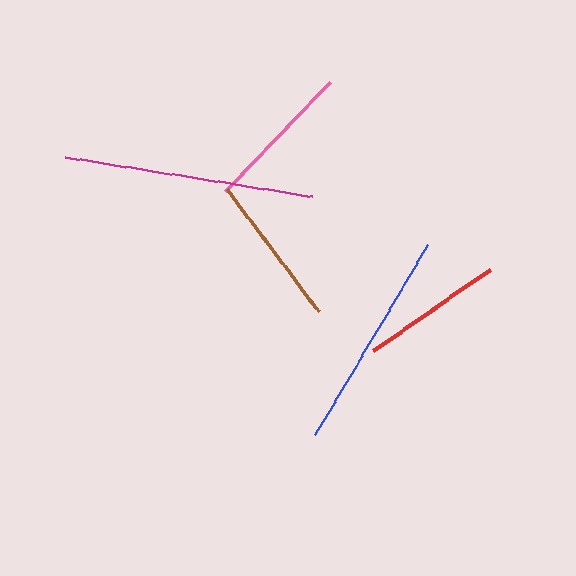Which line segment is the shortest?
The red line is the shortest at approximately 142 pixels.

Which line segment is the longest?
The magenta line is the longest at approximately 250 pixels.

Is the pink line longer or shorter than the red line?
The pink line is longer than the red line.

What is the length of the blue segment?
The blue segment is approximately 221 pixels long.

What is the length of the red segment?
The red segment is approximately 142 pixels long.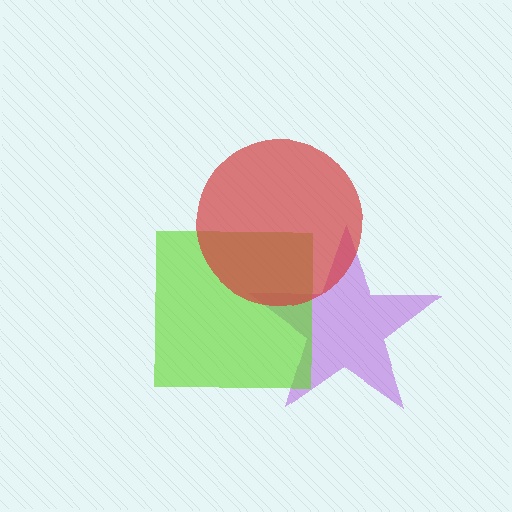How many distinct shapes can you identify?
There are 3 distinct shapes: a purple star, a lime square, a red circle.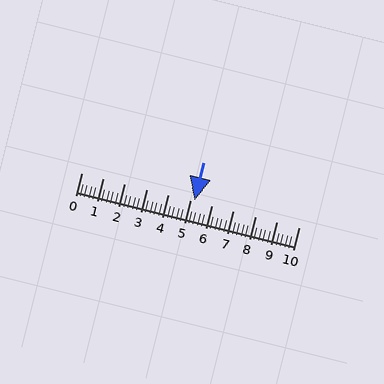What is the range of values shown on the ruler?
The ruler shows values from 0 to 10.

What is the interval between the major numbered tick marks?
The major tick marks are spaced 1 units apart.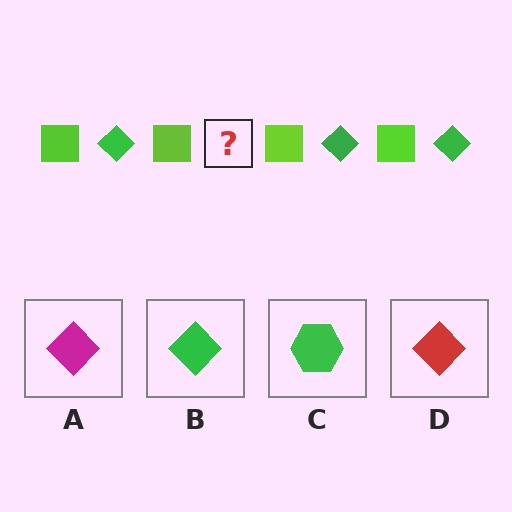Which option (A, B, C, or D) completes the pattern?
B.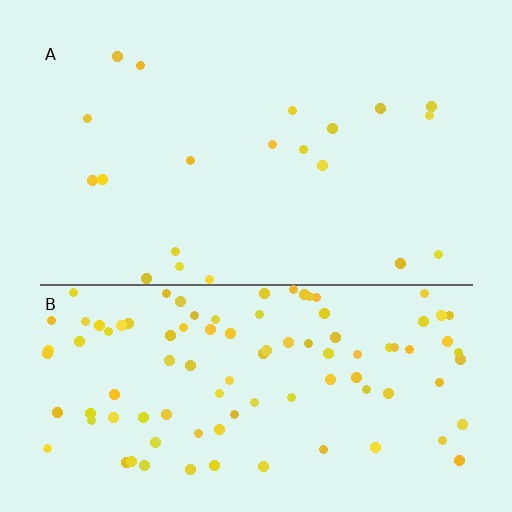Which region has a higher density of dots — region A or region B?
B (the bottom).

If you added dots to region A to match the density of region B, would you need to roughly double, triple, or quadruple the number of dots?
Approximately quadruple.